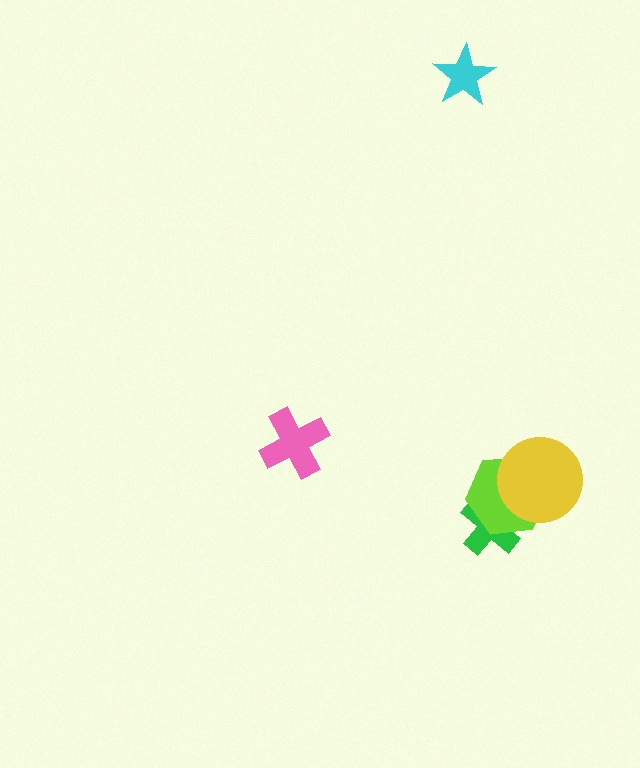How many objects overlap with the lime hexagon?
2 objects overlap with the lime hexagon.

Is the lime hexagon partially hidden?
Yes, it is partially covered by another shape.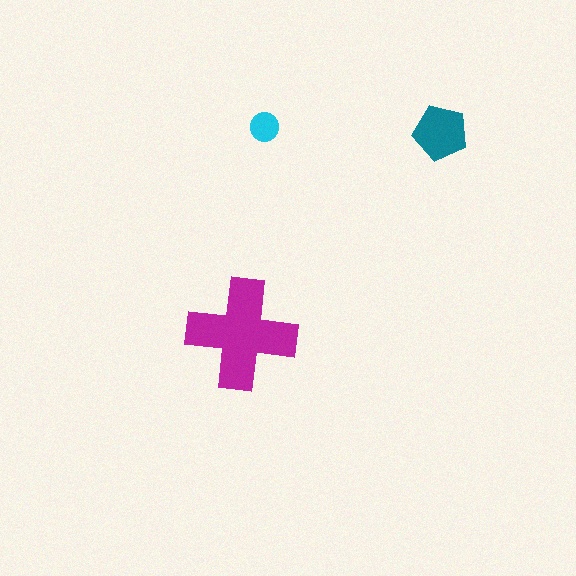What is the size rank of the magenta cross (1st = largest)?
1st.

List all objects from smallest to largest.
The cyan circle, the teal pentagon, the magenta cross.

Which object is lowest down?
The magenta cross is bottommost.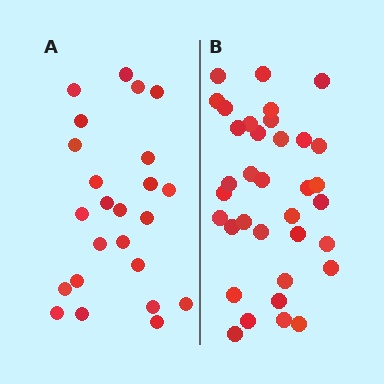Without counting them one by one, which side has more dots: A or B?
Region B (the right region) has more dots.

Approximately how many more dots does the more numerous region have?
Region B has roughly 12 or so more dots than region A.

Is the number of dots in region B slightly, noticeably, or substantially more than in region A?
Region B has substantially more. The ratio is roughly 1.5 to 1.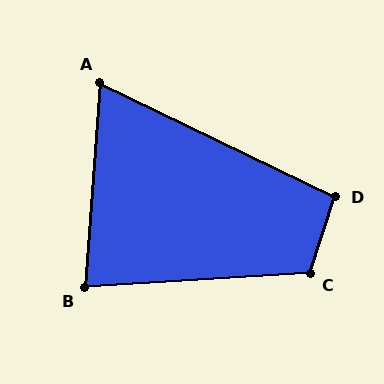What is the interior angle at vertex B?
Approximately 82 degrees (acute).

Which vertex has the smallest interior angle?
A, at approximately 68 degrees.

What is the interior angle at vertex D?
Approximately 98 degrees (obtuse).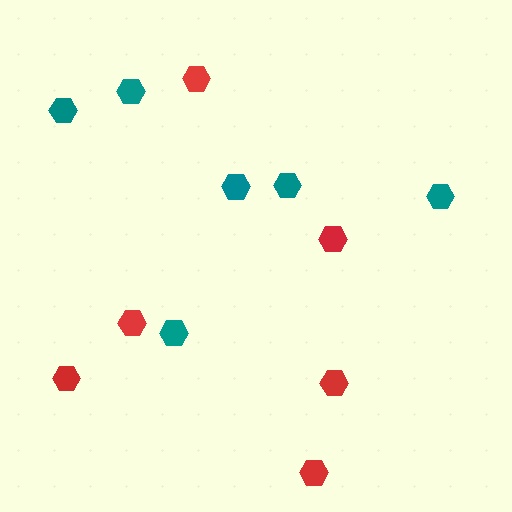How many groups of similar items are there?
There are 2 groups: one group of red hexagons (6) and one group of teal hexagons (6).